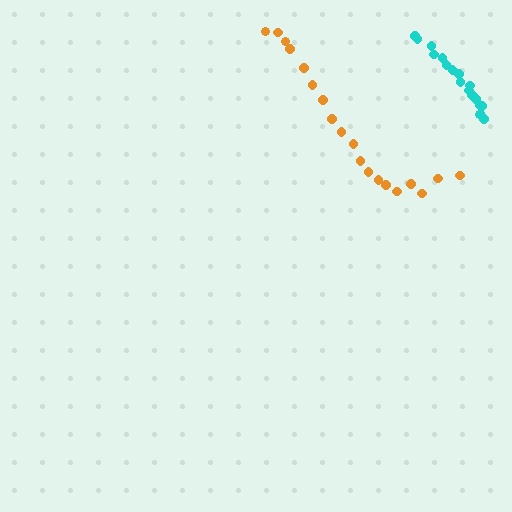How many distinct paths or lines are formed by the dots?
There are 2 distinct paths.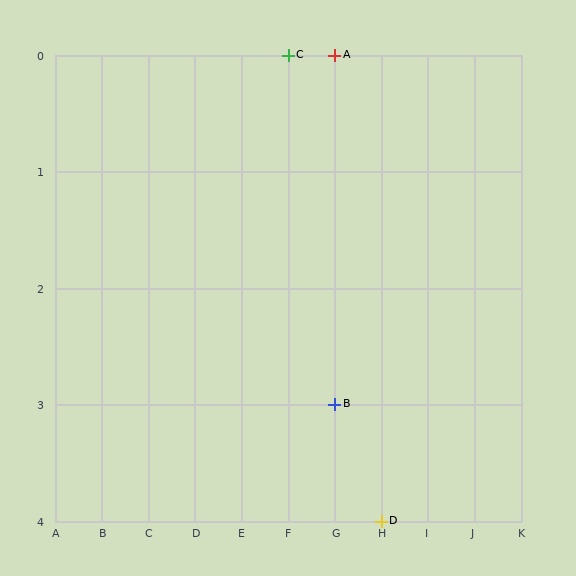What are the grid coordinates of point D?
Point D is at grid coordinates (H, 4).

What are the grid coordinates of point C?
Point C is at grid coordinates (F, 0).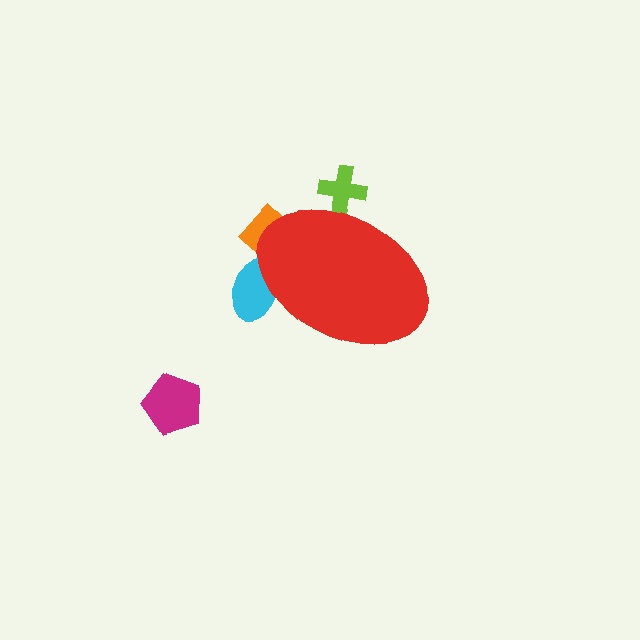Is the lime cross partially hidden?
Yes, the lime cross is partially hidden behind the red ellipse.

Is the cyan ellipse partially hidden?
Yes, the cyan ellipse is partially hidden behind the red ellipse.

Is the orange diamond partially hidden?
Yes, the orange diamond is partially hidden behind the red ellipse.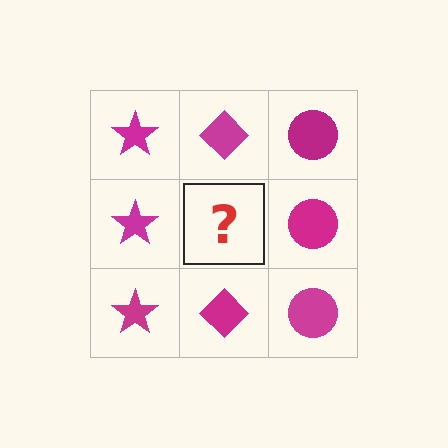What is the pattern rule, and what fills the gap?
The rule is that each column has a consistent shape. The gap should be filled with a magenta diamond.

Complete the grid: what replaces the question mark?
The question mark should be replaced with a magenta diamond.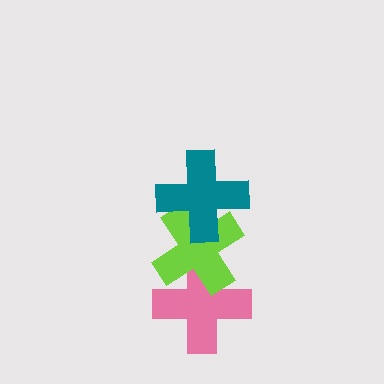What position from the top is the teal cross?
The teal cross is 1st from the top.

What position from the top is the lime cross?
The lime cross is 2nd from the top.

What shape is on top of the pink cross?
The lime cross is on top of the pink cross.